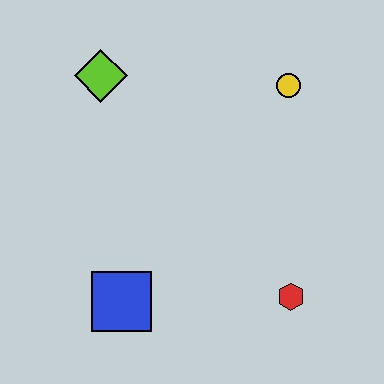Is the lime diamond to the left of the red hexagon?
Yes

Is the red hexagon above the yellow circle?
No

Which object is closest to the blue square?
The red hexagon is closest to the blue square.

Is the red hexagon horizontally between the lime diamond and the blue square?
No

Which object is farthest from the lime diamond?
The red hexagon is farthest from the lime diamond.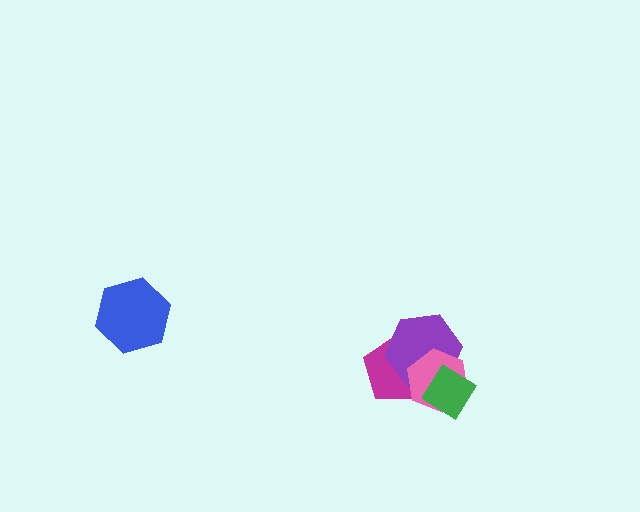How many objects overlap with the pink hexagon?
3 objects overlap with the pink hexagon.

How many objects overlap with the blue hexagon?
0 objects overlap with the blue hexagon.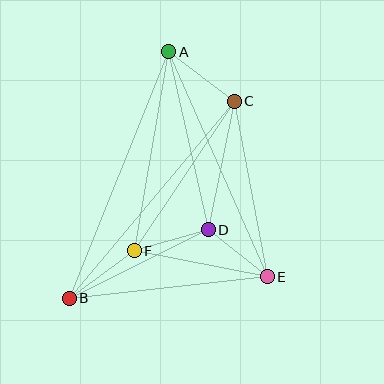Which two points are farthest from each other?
Points A and B are farthest from each other.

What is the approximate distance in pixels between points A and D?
The distance between A and D is approximately 182 pixels.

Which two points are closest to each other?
Points D and E are closest to each other.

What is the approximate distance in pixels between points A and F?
The distance between A and F is approximately 202 pixels.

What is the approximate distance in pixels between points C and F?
The distance between C and F is approximately 180 pixels.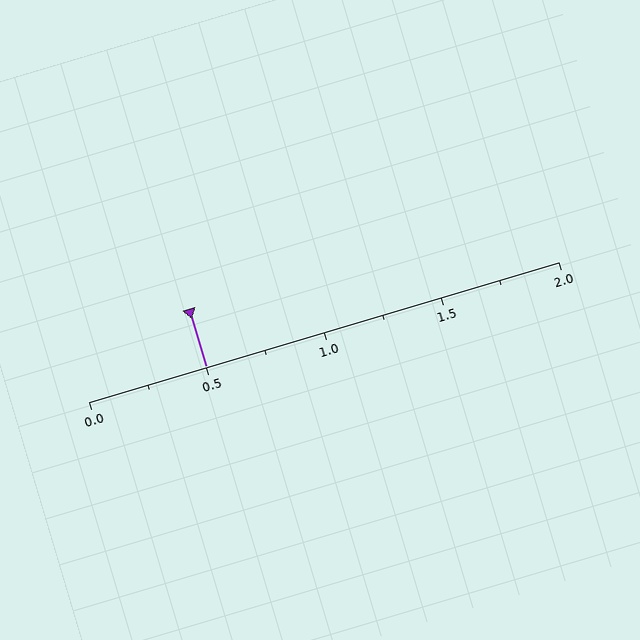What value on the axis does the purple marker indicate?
The marker indicates approximately 0.5.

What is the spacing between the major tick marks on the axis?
The major ticks are spaced 0.5 apart.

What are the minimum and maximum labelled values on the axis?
The axis runs from 0.0 to 2.0.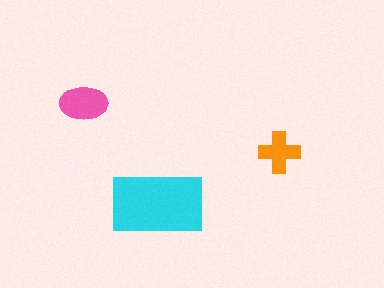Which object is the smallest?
The orange cross.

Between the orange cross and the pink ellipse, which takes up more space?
The pink ellipse.